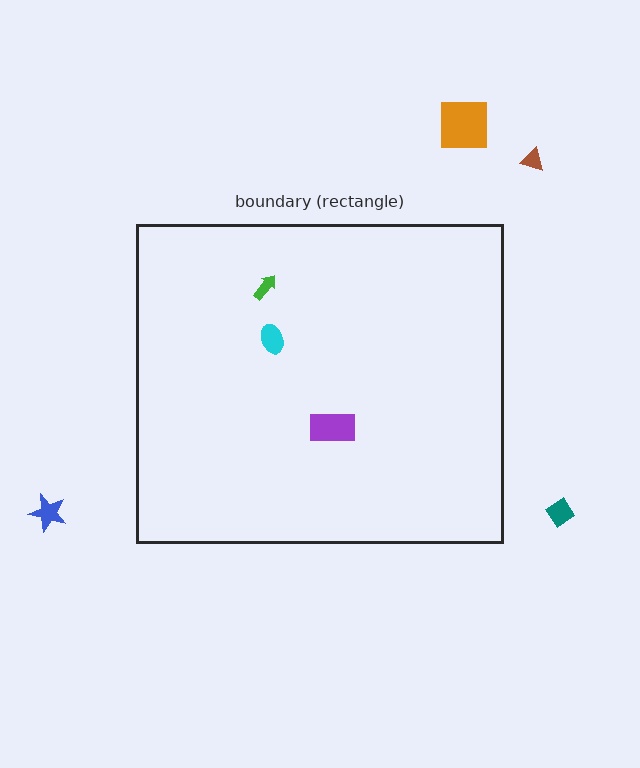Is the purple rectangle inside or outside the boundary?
Inside.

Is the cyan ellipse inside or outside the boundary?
Inside.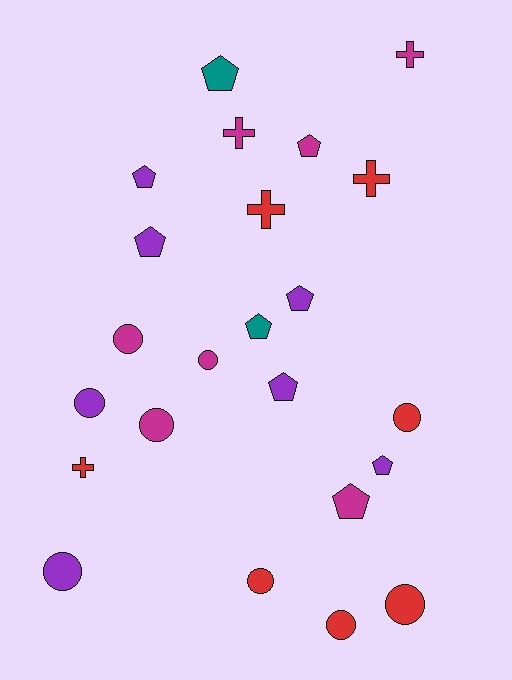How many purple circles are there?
There are 2 purple circles.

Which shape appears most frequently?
Circle, with 9 objects.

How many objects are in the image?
There are 23 objects.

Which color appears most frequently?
Purple, with 7 objects.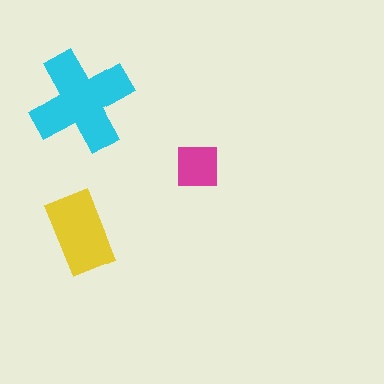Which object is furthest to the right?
The magenta square is rightmost.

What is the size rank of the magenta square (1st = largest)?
3rd.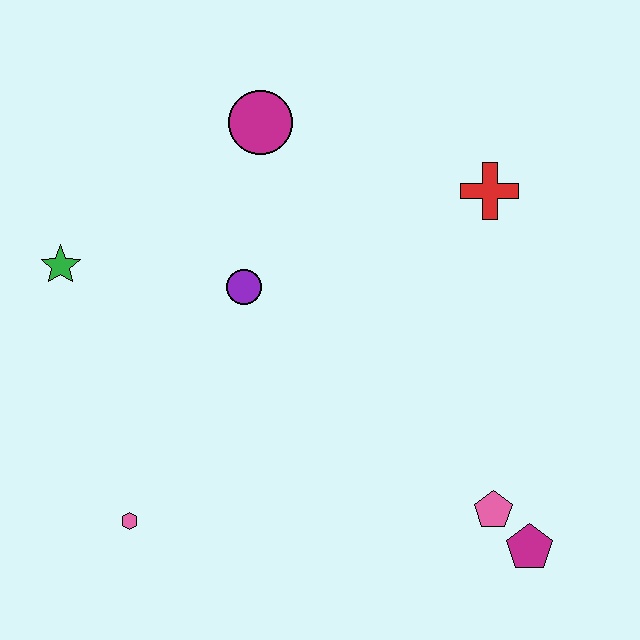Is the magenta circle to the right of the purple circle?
Yes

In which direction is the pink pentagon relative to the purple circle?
The pink pentagon is to the right of the purple circle.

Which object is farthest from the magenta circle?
The magenta pentagon is farthest from the magenta circle.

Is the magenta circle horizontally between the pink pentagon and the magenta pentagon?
No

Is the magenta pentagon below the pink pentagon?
Yes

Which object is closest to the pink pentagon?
The magenta pentagon is closest to the pink pentagon.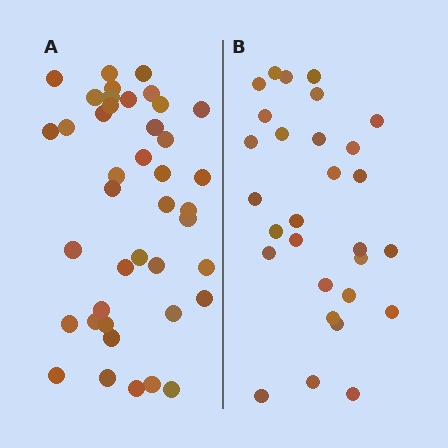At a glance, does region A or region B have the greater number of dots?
Region A (the left region) has more dots.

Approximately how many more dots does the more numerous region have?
Region A has roughly 12 or so more dots than region B.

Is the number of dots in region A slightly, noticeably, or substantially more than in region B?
Region A has noticeably more, but not dramatically so. The ratio is roughly 1.4 to 1.